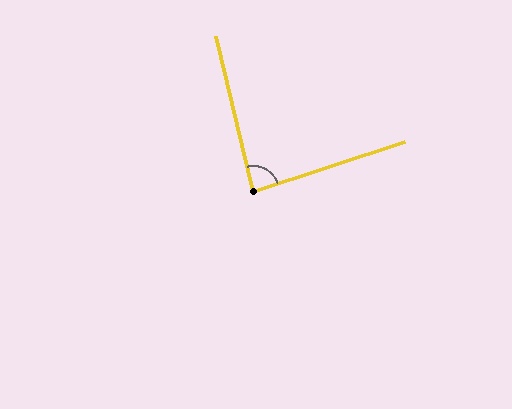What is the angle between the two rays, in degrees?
Approximately 85 degrees.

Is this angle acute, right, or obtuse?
It is approximately a right angle.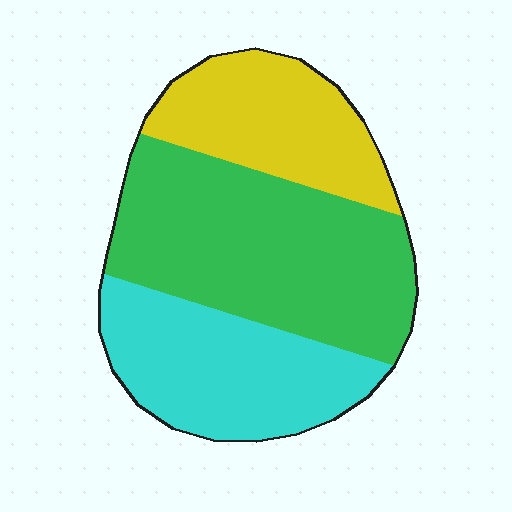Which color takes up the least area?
Yellow, at roughly 25%.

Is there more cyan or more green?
Green.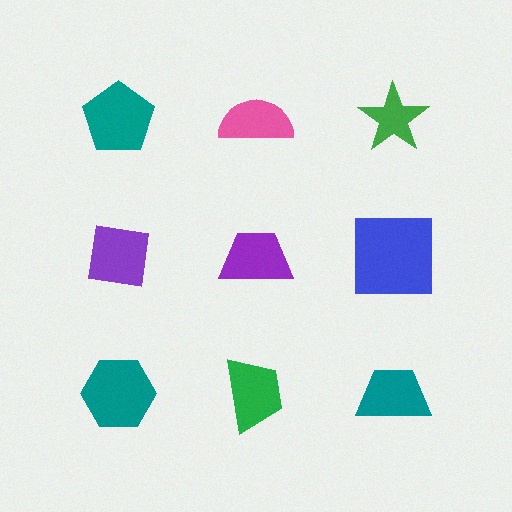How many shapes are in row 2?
3 shapes.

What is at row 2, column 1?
A purple square.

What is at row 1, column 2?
A pink semicircle.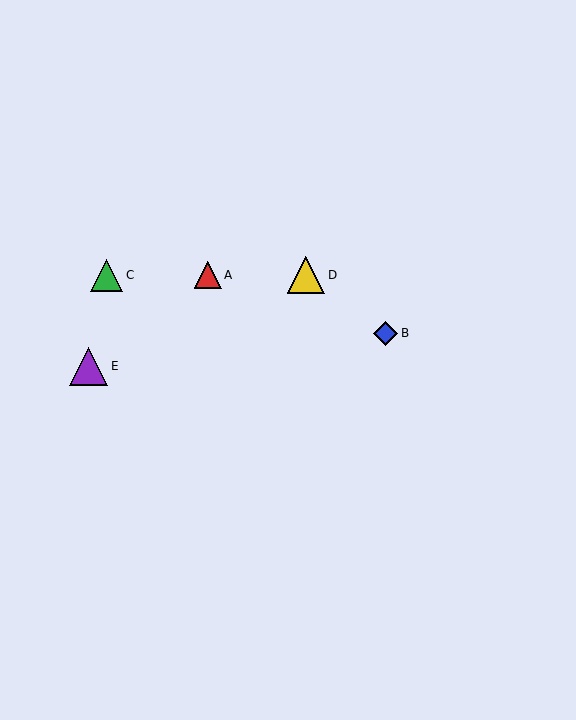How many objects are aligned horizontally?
3 objects (A, C, D) are aligned horizontally.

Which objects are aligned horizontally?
Objects A, C, D are aligned horizontally.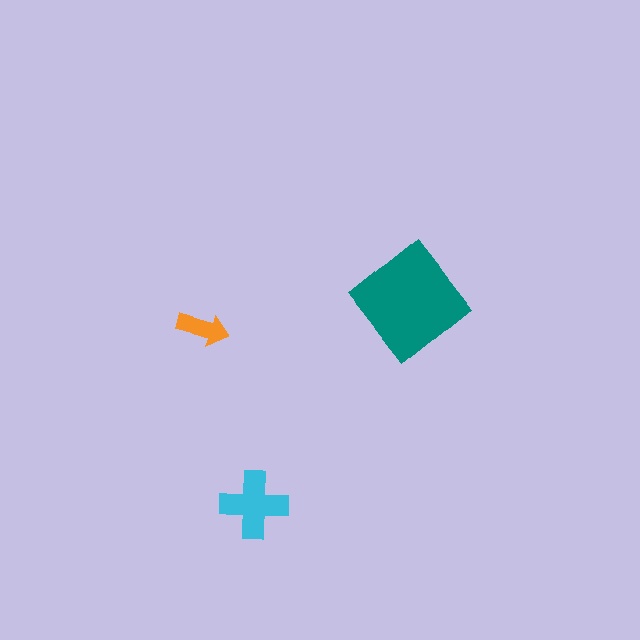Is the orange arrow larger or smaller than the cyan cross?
Smaller.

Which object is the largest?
The teal diamond.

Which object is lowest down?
The cyan cross is bottommost.